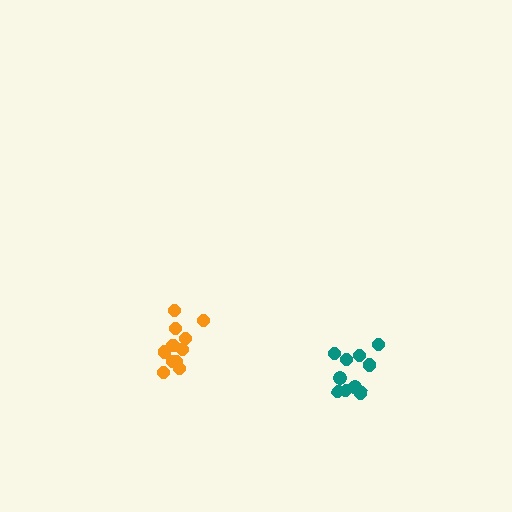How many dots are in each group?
Group 1: 10 dots, Group 2: 11 dots (21 total).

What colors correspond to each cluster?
The clusters are colored: teal, orange.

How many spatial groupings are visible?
There are 2 spatial groupings.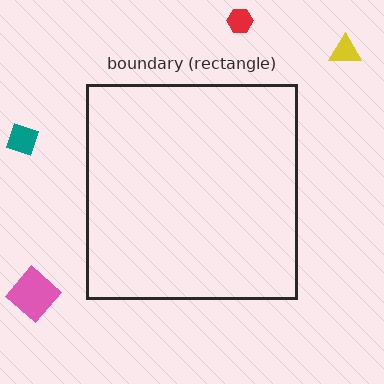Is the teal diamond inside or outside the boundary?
Outside.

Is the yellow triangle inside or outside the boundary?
Outside.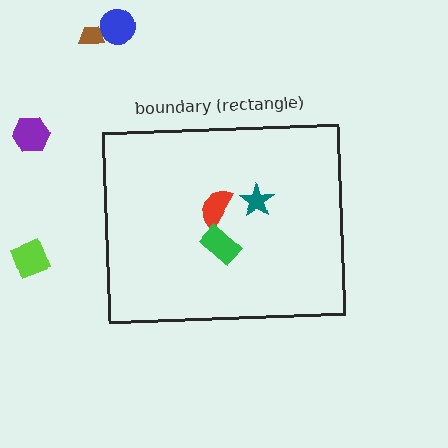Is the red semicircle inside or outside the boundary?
Inside.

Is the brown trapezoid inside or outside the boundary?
Outside.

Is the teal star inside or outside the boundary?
Inside.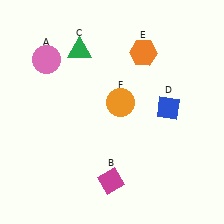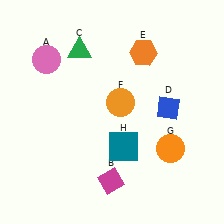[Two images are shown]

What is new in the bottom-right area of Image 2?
A teal square (H) was added in the bottom-right area of Image 2.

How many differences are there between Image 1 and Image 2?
There are 2 differences between the two images.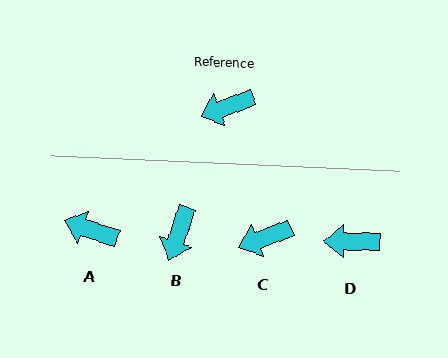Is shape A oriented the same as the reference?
No, it is off by about 40 degrees.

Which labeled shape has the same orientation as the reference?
C.